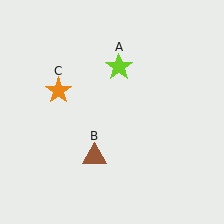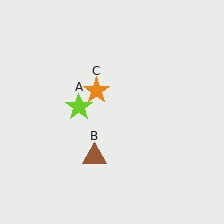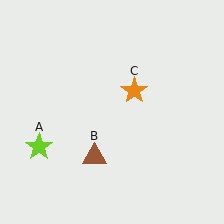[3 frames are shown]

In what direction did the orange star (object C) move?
The orange star (object C) moved right.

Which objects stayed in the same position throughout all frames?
Brown triangle (object B) remained stationary.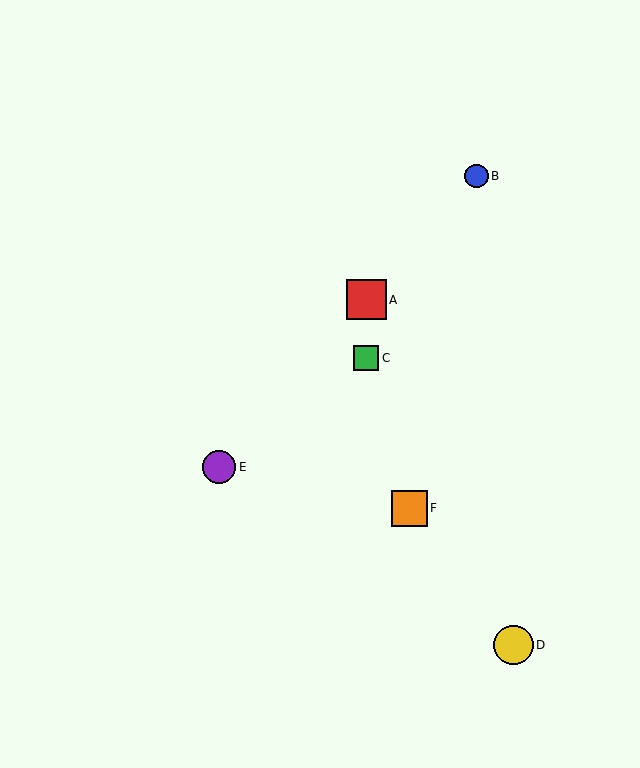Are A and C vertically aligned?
Yes, both are at x≈366.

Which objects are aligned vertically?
Objects A, C are aligned vertically.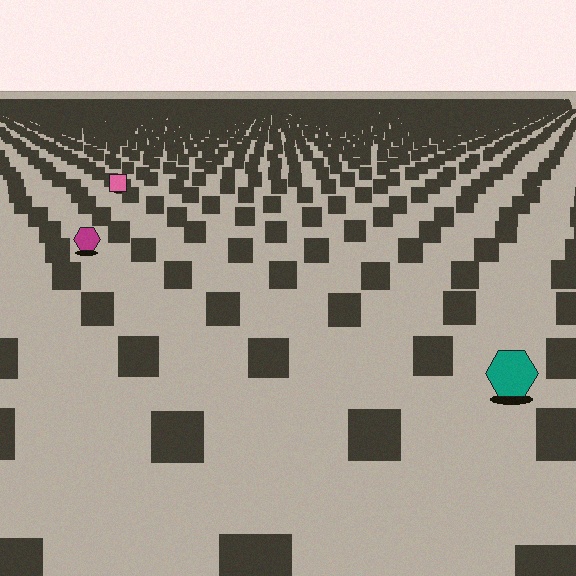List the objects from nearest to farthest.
From nearest to farthest: the teal hexagon, the magenta hexagon, the pink square.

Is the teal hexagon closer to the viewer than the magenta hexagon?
Yes. The teal hexagon is closer — you can tell from the texture gradient: the ground texture is coarser near it.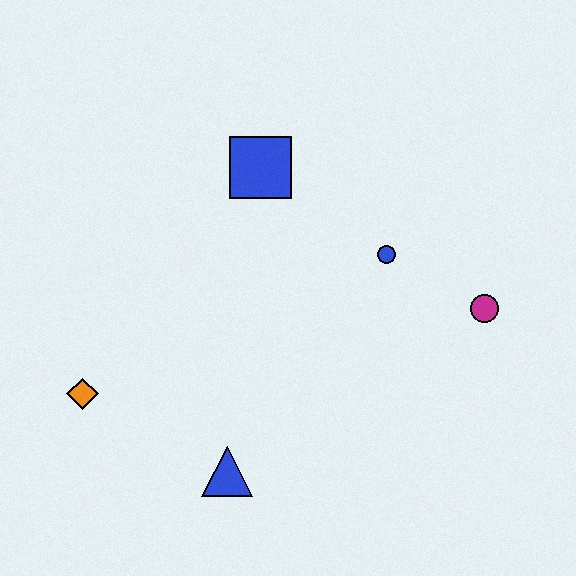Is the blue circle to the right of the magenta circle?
No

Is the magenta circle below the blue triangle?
No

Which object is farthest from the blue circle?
The orange diamond is farthest from the blue circle.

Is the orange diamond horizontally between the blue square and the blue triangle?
No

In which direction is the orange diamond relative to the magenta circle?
The orange diamond is to the left of the magenta circle.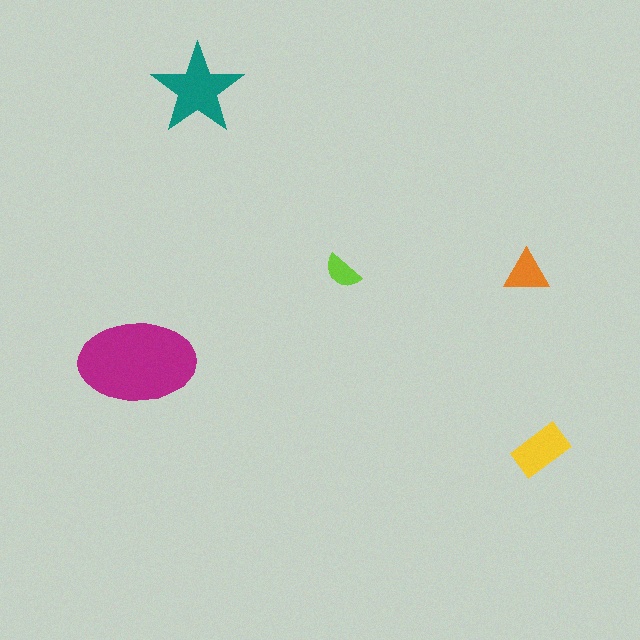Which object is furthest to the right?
The yellow rectangle is rightmost.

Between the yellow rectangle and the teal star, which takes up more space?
The teal star.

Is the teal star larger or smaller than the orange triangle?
Larger.